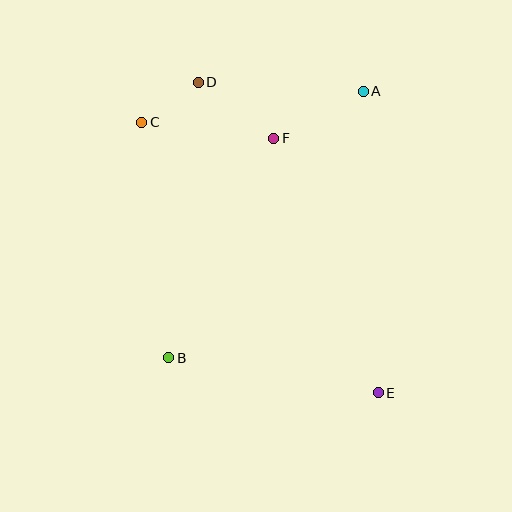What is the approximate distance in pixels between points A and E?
The distance between A and E is approximately 302 pixels.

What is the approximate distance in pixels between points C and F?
The distance between C and F is approximately 133 pixels.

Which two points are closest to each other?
Points C and D are closest to each other.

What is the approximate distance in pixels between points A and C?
The distance between A and C is approximately 224 pixels.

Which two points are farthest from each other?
Points C and E are farthest from each other.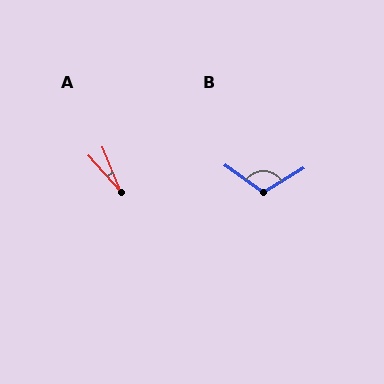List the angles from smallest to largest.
A (20°), B (113°).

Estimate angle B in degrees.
Approximately 113 degrees.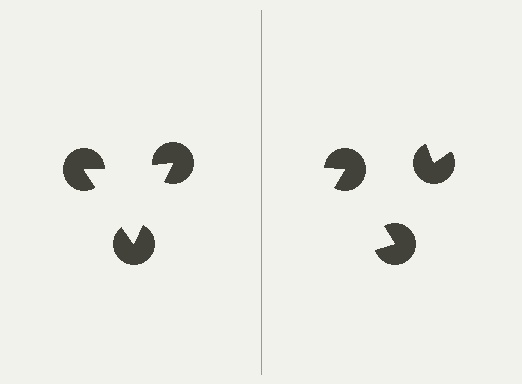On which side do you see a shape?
An illusory triangle appears on the left side. On the right side the wedge cuts are rotated, so no coherent shape forms.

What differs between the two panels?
The pac-man discs are positioned identically on both sides; only the wedge orientations differ. On the left they align to a triangle; on the right they are misaligned.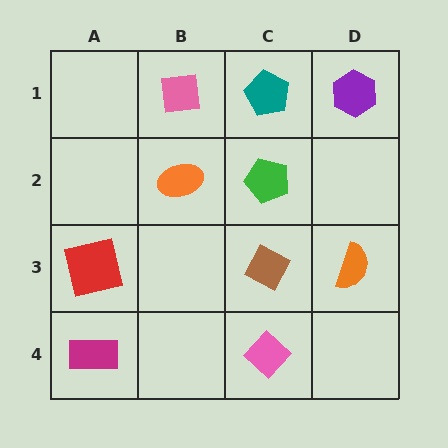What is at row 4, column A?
A magenta rectangle.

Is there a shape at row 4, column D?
No, that cell is empty.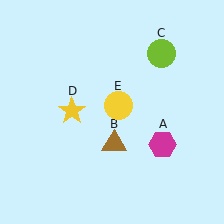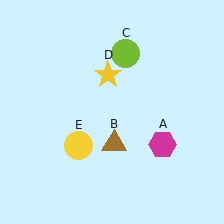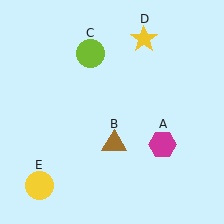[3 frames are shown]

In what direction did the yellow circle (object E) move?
The yellow circle (object E) moved down and to the left.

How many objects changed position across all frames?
3 objects changed position: lime circle (object C), yellow star (object D), yellow circle (object E).